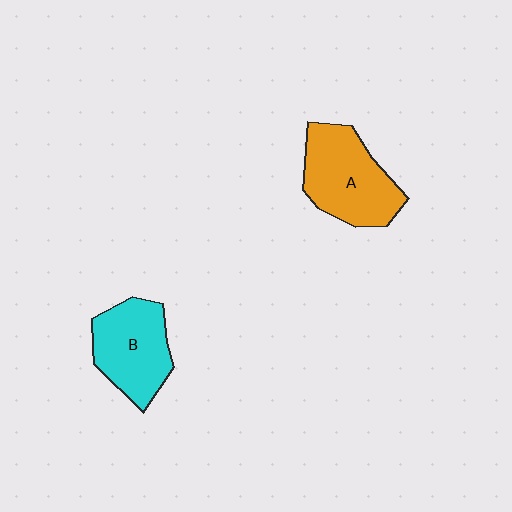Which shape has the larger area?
Shape A (orange).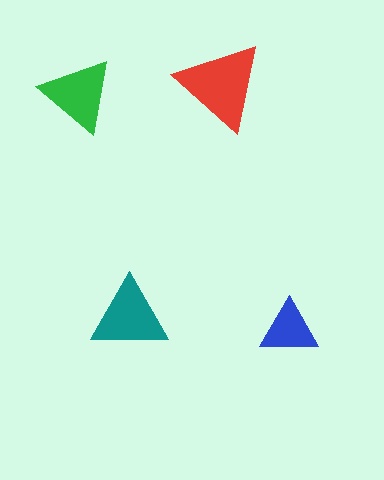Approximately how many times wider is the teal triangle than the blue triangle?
About 1.5 times wider.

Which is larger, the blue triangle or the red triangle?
The red one.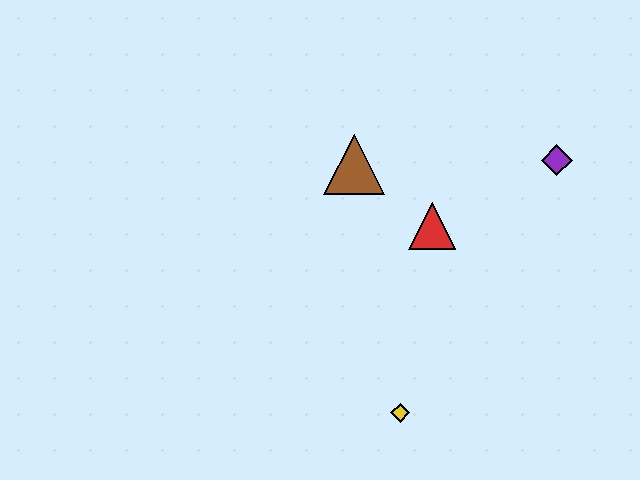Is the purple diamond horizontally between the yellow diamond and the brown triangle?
No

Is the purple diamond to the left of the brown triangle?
No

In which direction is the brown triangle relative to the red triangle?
The brown triangle is to the left of the red triangle.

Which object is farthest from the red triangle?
The yellow diamond is farthest from the red triangle.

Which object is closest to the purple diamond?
The red triangle is closest to the purple diamond.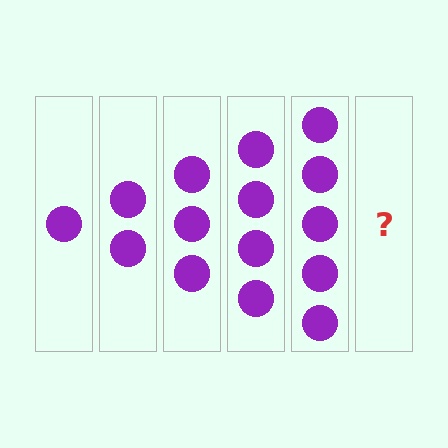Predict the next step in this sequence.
The next step is 6 circles.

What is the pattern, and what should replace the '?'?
The pattern is that each step adds one more circle. The '?' should be 6 circles.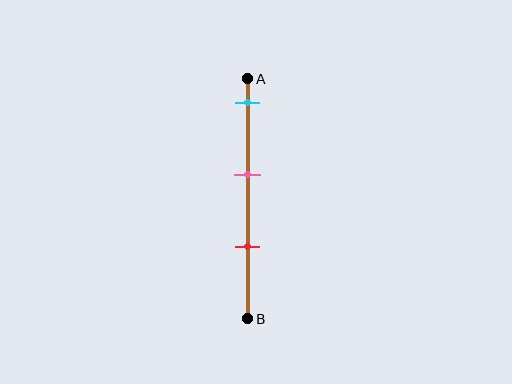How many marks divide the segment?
There are 3 marks dividing the segment.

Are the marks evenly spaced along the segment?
Yes, the marks are approximately evenly spaced.